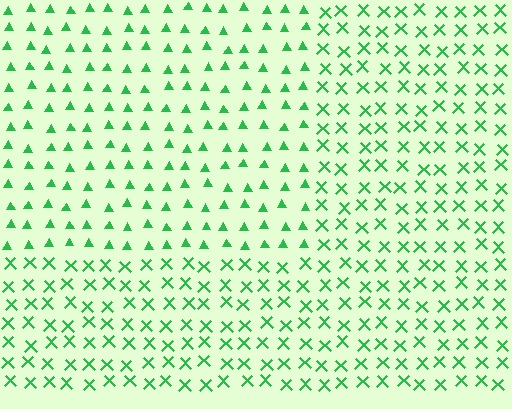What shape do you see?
I see a rectangle.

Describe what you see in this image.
The image is filled with small green elements arranged in a uniform grid. A rectangle-shaped region contains triangles, while the surrounding area contains X marks. The boundary is defined purely by the change in element shape.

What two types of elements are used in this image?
The image uses triangles inside the rectangle region and X marks outside it.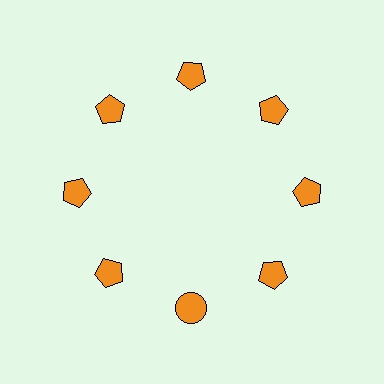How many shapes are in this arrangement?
There are 8 shapes arranged in a ring pattern.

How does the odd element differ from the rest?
It has a different shape: circle instead of pentagon.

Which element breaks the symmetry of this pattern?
The orange circle at roughly the 6 o'clock position breaks the symmetry. All other shapes are orange pentagons.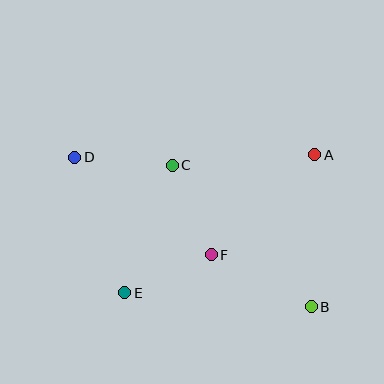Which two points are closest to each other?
Points E and F are closest to each other.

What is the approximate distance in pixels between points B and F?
The distance between B and F is approximately 113 pixels.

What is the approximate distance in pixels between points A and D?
The distance between A and D is approximately 240 pixels.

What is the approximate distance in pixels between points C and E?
The distance between C and E is approximately 136 pixels.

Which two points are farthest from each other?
Points B and D are farthest from each other.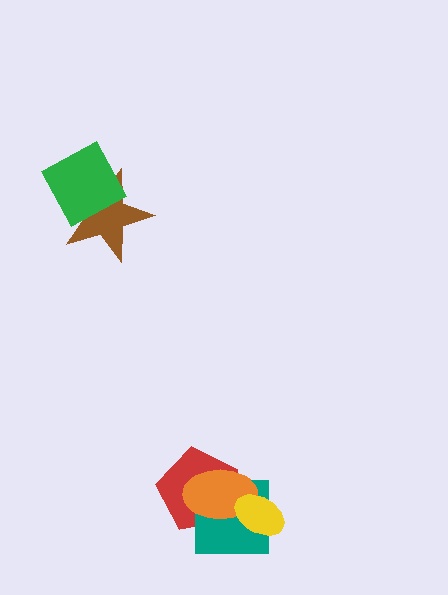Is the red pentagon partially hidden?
Yes, it is partially covered by another shape.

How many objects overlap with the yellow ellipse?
2 objects overlap with the yellow ellipse.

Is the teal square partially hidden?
Yes, it is partially covered by another shape.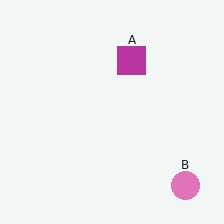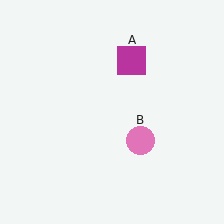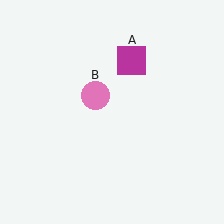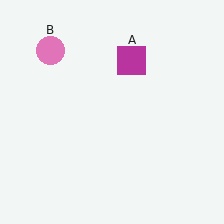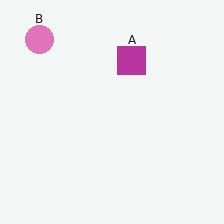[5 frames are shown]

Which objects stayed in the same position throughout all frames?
Magenta square (object A) remained stationary.